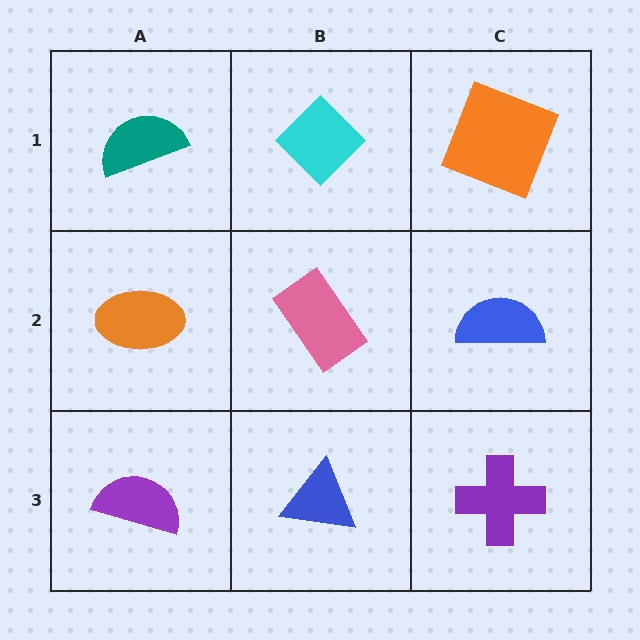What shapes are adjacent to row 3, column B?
A pink rectangle (row 2, column B), a purple semicircle (row 3, column A), a purple cross (row 3, column C).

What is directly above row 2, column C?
An orange square.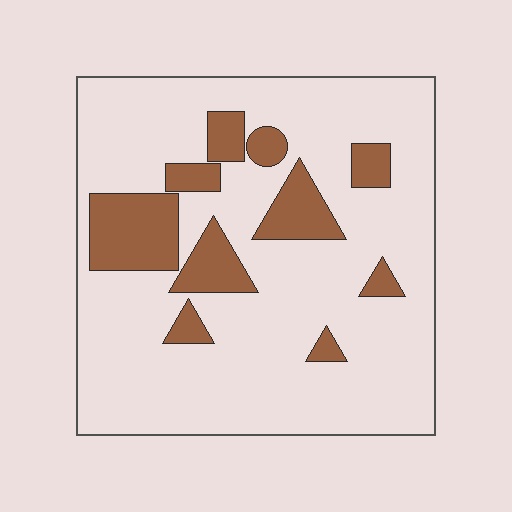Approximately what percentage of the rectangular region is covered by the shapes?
Approximately 20%.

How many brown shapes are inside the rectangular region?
10.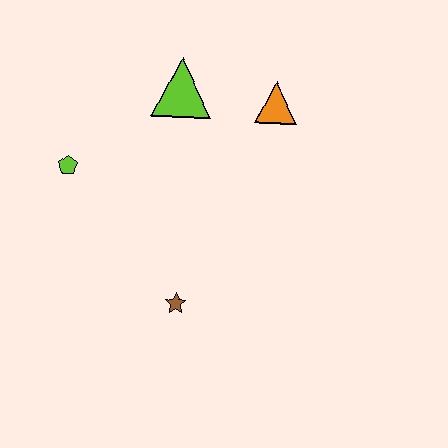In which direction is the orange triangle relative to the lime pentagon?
The orange triangle is to the right of the lime pentagon.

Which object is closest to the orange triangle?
The lime triangle is closest to the orange triangle.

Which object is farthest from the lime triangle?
The brown star is farthest from the lime triangle.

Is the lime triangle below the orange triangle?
No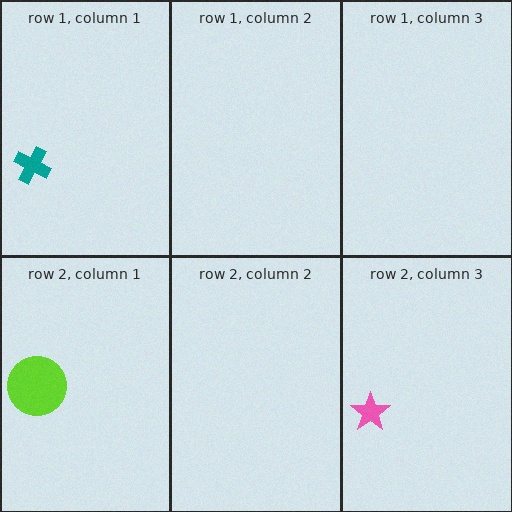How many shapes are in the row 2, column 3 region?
1.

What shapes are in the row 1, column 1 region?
The teal cross.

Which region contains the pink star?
The row 2, column 3 region.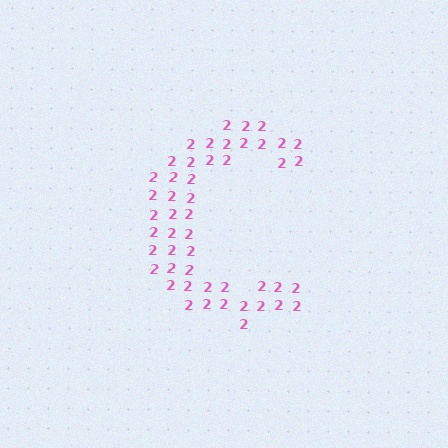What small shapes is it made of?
It is made of small digit 2's.